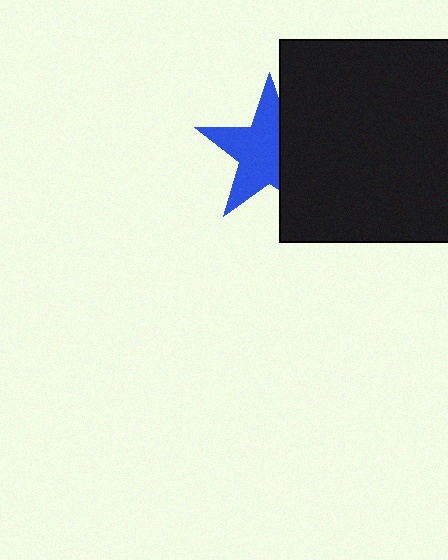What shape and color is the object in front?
The object in front is a black square.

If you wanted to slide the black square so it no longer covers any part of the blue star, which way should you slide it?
Slide it right — that is the most direct way to separate the two shapes.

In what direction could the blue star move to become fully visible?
The blue star could move left. That would shift it out from behind the black square entirely.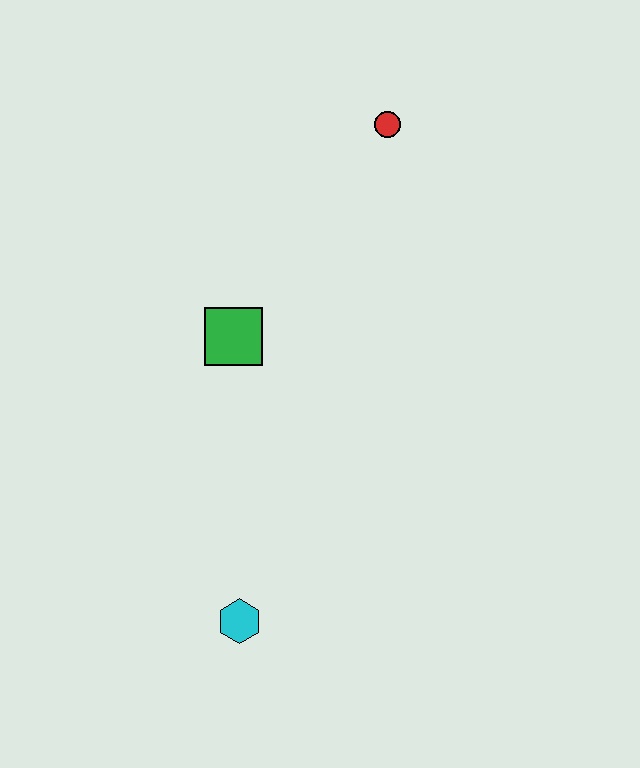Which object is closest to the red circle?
The green square is closest to the red circle.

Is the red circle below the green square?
No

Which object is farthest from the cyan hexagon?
The red circle is farthest from the cyan hexagon.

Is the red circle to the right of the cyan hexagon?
Yes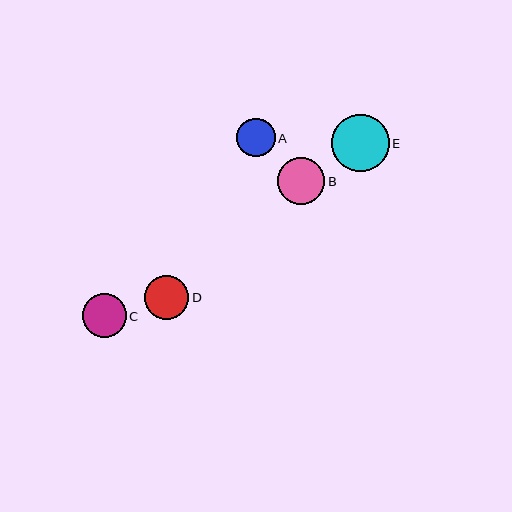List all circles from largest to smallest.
From largest to smallest: E, B, D, C, A.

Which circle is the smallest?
Circle A is the smallest with a size of approximately 39 pixels.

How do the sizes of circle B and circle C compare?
Circle B and circle C are approximately the same size.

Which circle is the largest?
Circle E is the largest with a size of approximately 58 pixels.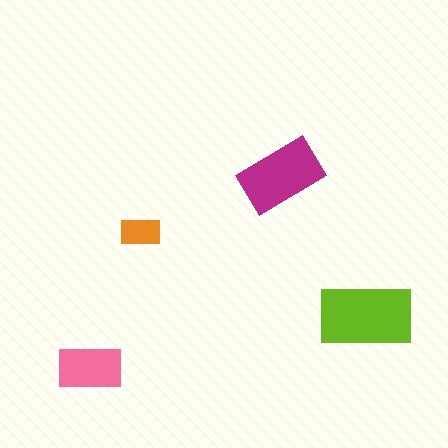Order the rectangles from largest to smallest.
the lime one, the magenta one, the pink one, the orange one.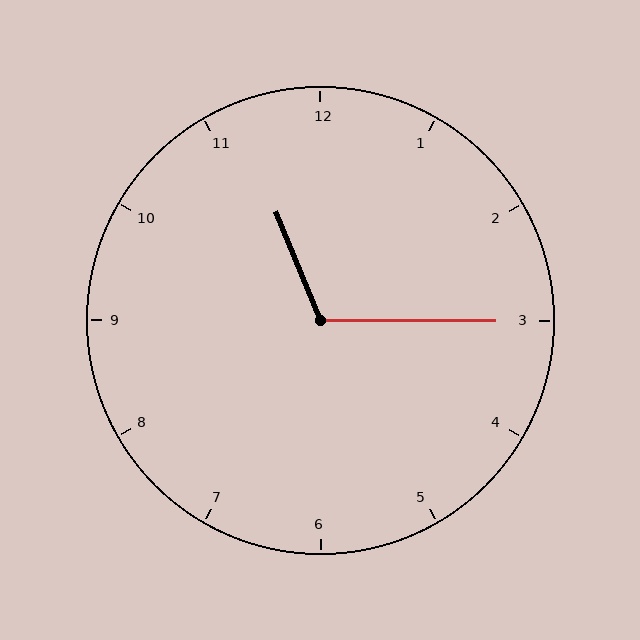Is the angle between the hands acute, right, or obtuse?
It is obtuse.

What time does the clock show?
11:15.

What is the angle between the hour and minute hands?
Approximately 112 degrees.